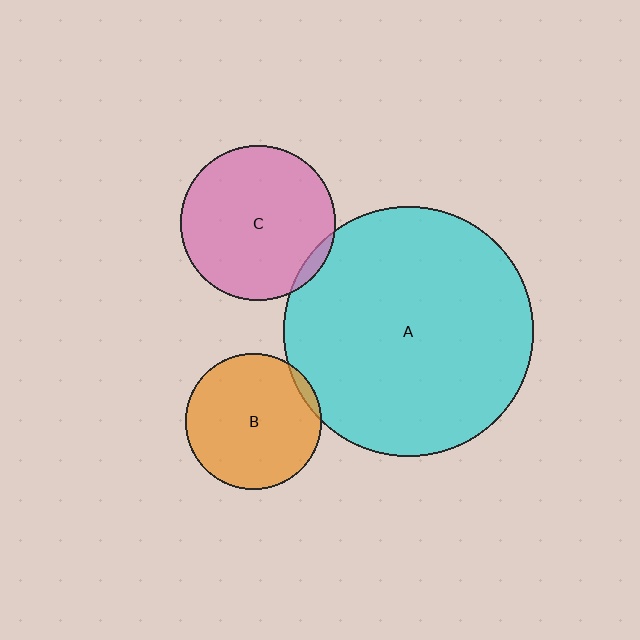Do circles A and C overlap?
Yes.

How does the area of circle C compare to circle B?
Approximately 1.3 times.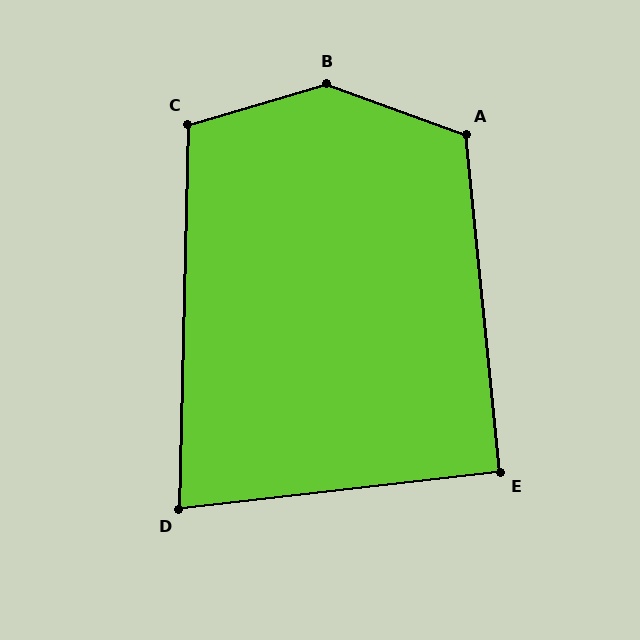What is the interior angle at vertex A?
Approximately 116 degrees (obtuse).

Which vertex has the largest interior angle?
B, at approximately 144 degrees.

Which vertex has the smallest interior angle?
D, at approximately 82 degrees.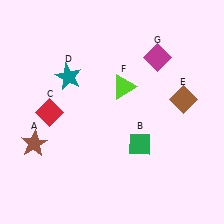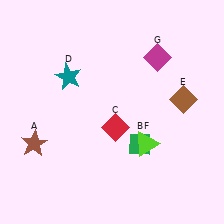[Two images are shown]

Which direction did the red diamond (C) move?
The red diamond (C) moved right.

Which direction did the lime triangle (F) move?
The lime triangle (F) moved down.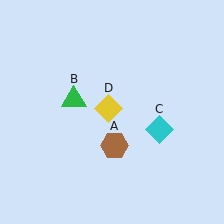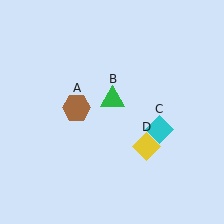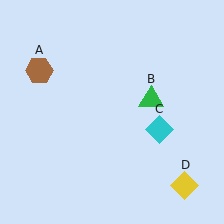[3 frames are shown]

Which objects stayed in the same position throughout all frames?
Cyan diamond (object C) remained stationary.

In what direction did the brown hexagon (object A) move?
The brown hexagon (object A) moved up and to the left.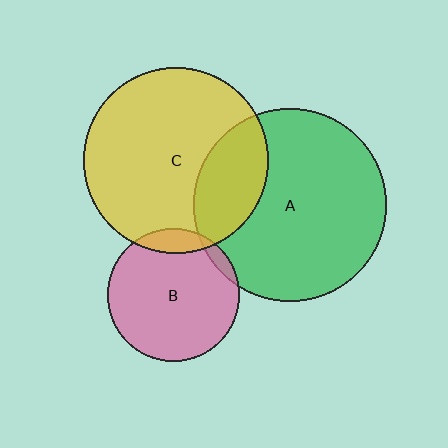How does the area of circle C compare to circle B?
Approximately 2.0 times.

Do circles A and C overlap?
Yes.